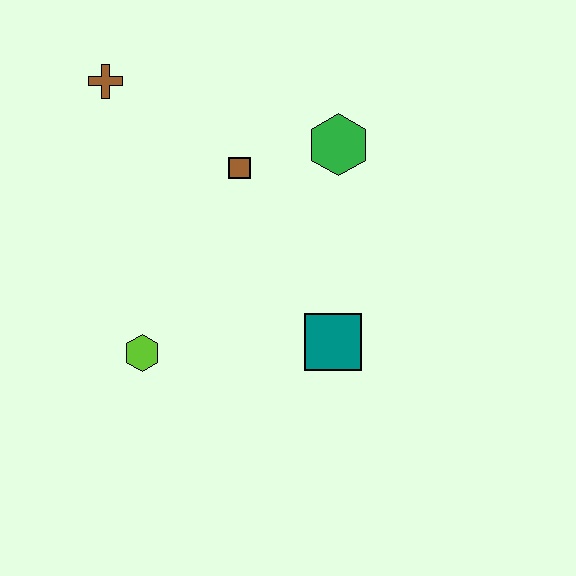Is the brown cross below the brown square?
No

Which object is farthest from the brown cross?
The teal square is farthest from the brown cross.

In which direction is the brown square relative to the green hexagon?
The brown square is to the left of the green hexagon.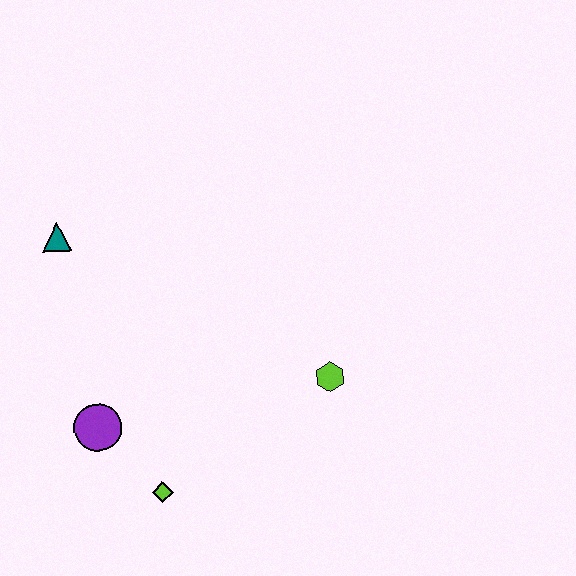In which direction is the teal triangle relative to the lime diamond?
The teal triangle is above the lime diamond.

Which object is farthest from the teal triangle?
The lime hexagon is farthest from the teal triangle.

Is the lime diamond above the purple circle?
No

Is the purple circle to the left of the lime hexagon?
Yes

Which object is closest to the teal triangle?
The purple circle is closest to the teal triangle.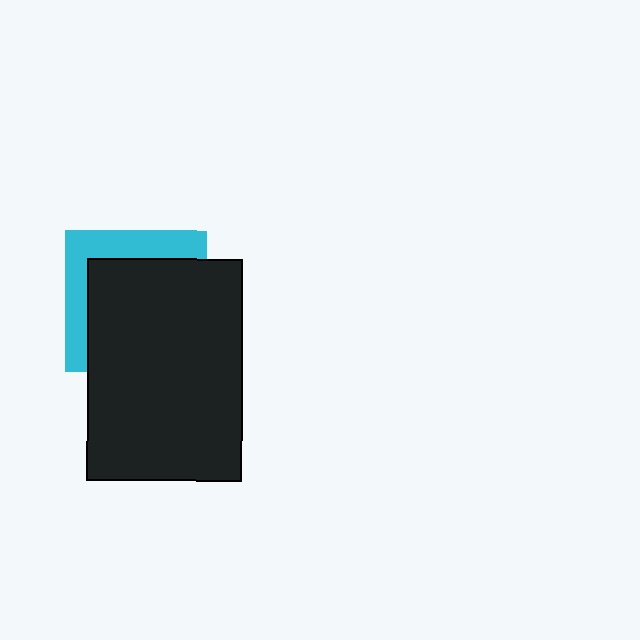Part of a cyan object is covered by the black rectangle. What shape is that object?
It is a square.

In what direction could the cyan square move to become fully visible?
The cyan square could move toward the upper-left. That would shift it out from behind the black rectangle entirely.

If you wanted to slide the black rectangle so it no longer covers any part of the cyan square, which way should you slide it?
Slide it toward the lower-right — that is the most direct way to separate the two shapes.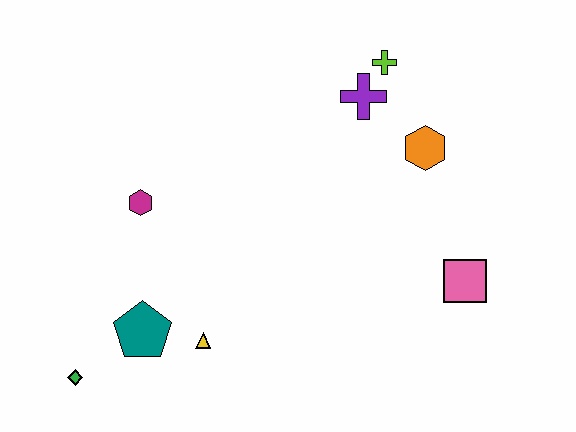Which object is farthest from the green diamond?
The lime cross is farthest from the green diamond.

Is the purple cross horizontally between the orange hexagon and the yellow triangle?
Yes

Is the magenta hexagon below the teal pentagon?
No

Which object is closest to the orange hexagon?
The purple cross is closest to the orange hexagon.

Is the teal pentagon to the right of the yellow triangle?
No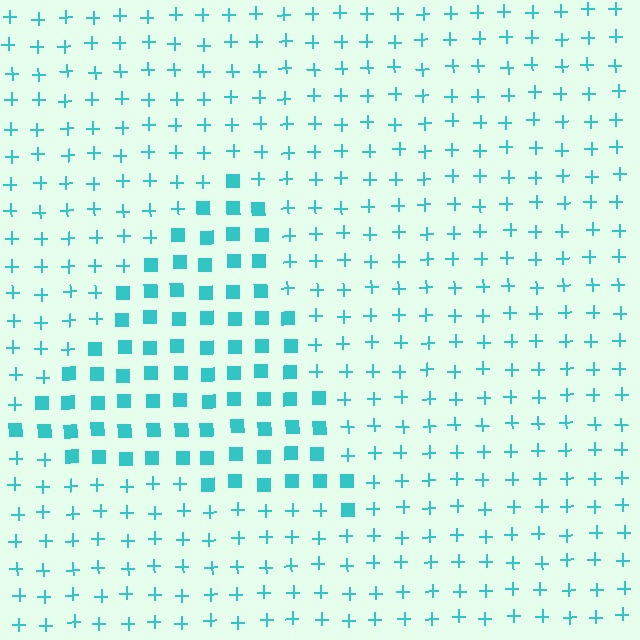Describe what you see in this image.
The image is filled with small cyan elements arranged in a uniform grid. A triangle-shaped region contains squares, while the surrounding area contains plus signs. The boundary is defined purely by the change in element shape.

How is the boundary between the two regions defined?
The boundary is defined by a change in element shape: squares inside vs. plus signs outside. All elements share the same color and spacing.